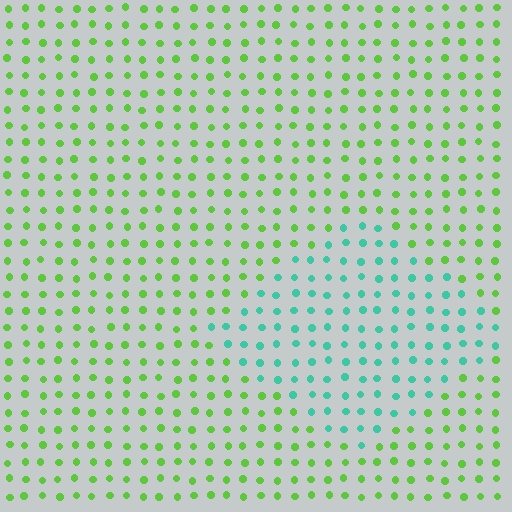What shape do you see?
I see a diamond.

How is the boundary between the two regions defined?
The boundary is defined purely by a slight shift in hue (about 59 degrees). Spacing, size, and orientation are identical on both sides.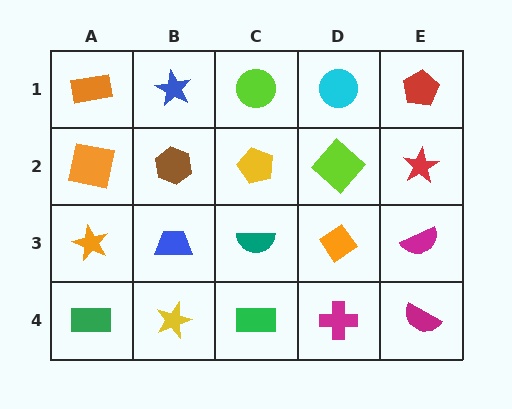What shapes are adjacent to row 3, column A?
An orange square (row 2, column A), a green rectangle (row 4, column A), a blue trapezoid (row 3, column B).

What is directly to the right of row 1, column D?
A red pentagon.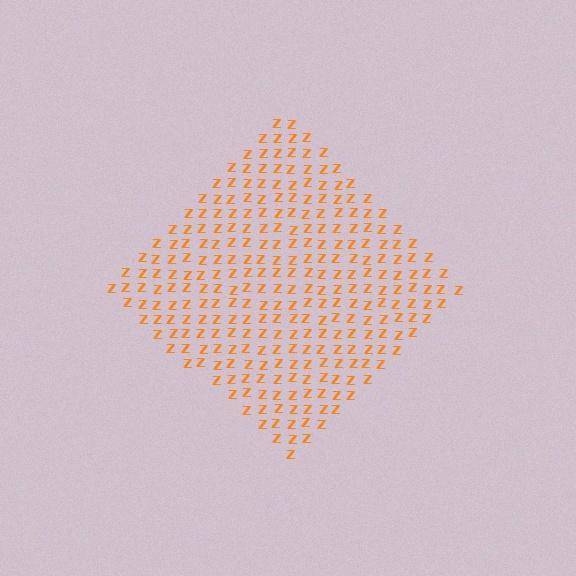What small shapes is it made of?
It is made of small letter Z's.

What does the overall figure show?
The overall figure shows a diamond.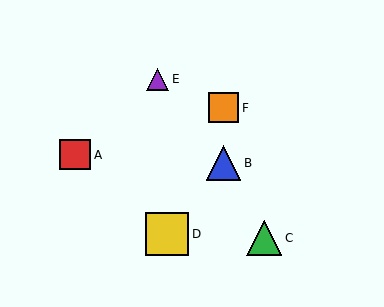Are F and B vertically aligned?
Yes, both are at x≈224.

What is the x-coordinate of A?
Object A is at x≈75.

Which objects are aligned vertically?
Objects B, F are aligned vertically.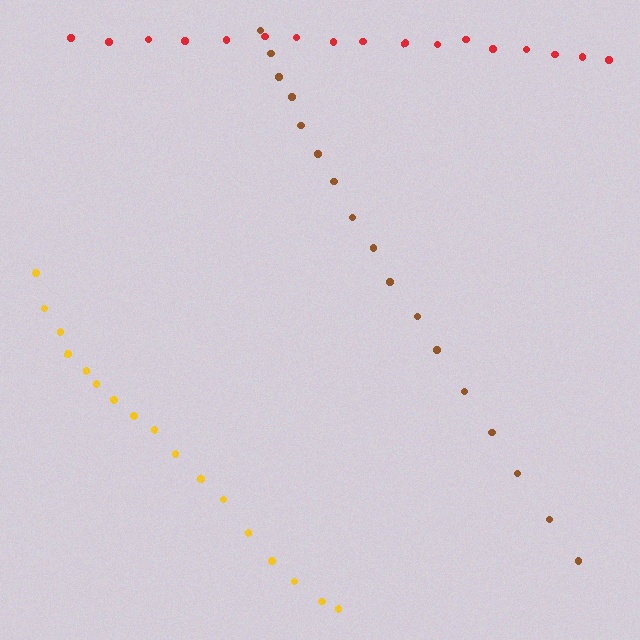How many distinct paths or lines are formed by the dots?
There are 3 distinct paths.